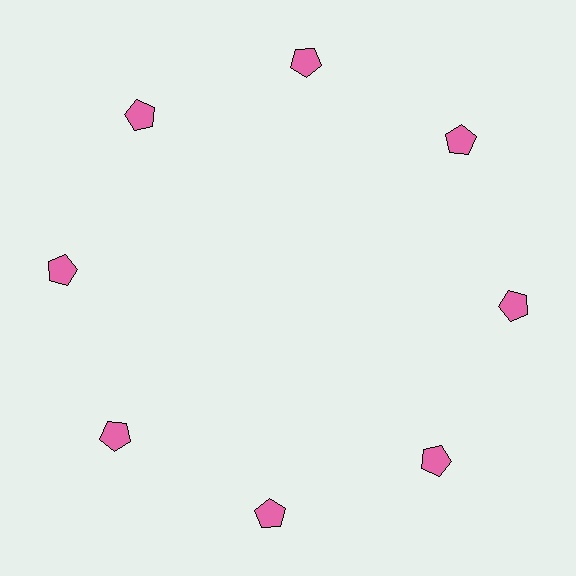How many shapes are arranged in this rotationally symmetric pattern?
There are 8 shapes, arranged in 8 groups of 1.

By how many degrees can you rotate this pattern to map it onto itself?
The pattern maps onto itself every 45 degrees of rotation.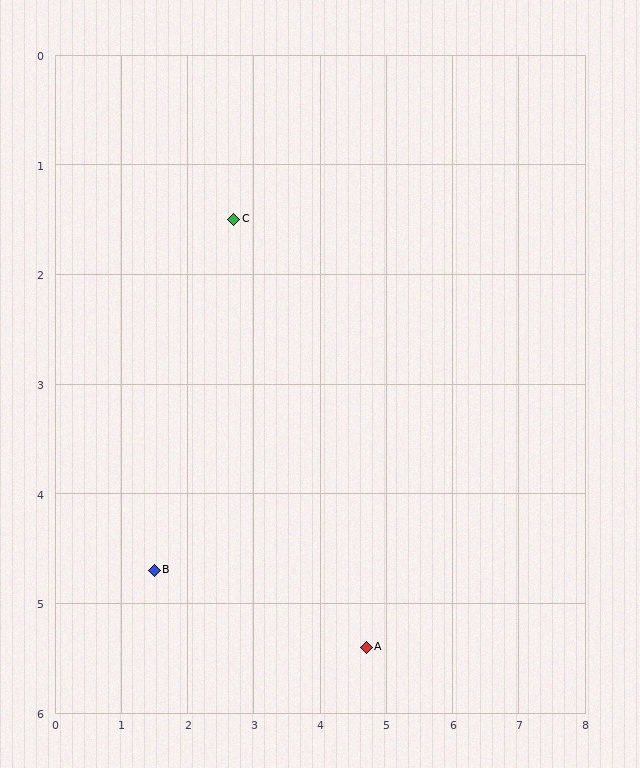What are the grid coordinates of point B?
Point B is at approximately (1.5, 4.7).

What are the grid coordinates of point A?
Point A is at approximately (4.7, 5.4).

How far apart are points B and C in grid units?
Points B and C are about 3.4 grid units apart.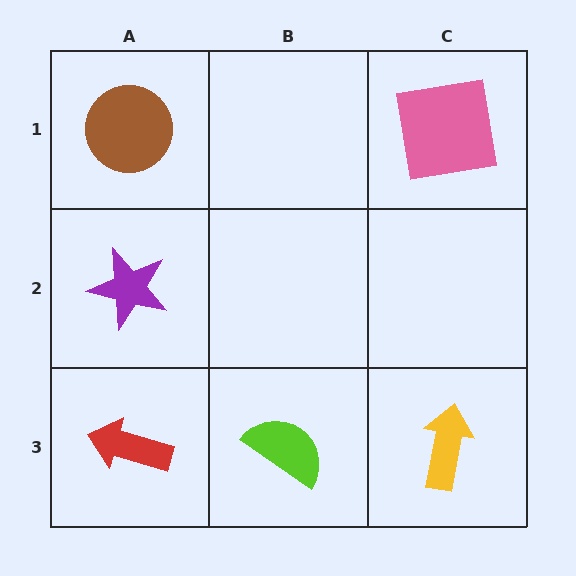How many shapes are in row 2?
1 shape.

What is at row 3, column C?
A yellow arrow.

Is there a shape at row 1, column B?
No, that cell is empty.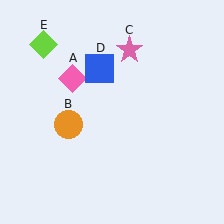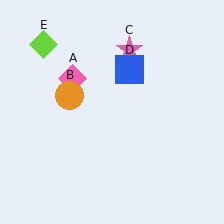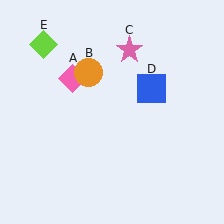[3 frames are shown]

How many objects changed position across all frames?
2 objects changed position: orange circle (object B), blue square (object D).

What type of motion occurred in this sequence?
The orange circle (object B), blue square (object D) rotated clockwise around the center of the scene.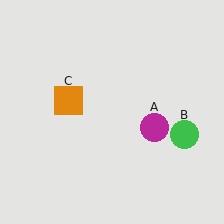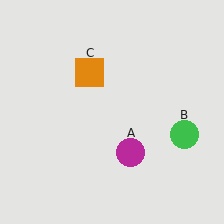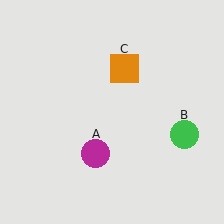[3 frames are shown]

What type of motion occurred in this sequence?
The magenta circle (object A), orange square (object C) rotated clockwise around the center of the scene.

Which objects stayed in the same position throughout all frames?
Green circle (object B) remained stationary.